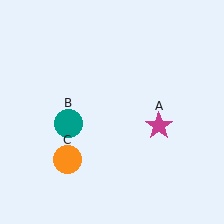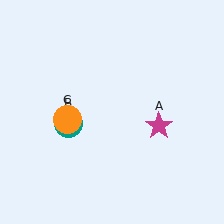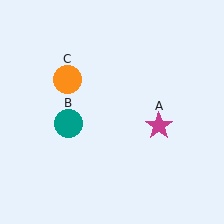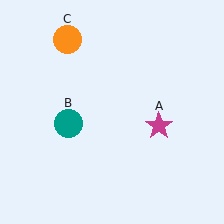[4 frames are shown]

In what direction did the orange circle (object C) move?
The orange circle (object C) moved up.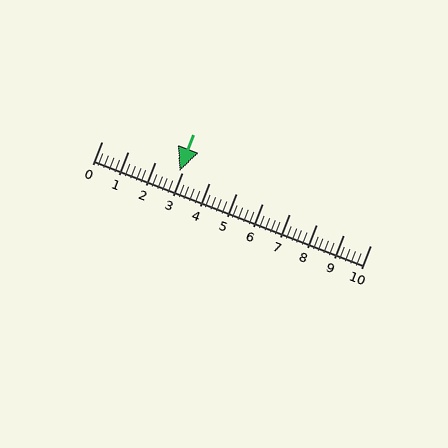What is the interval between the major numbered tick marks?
The major tick marks are spaced 1 units apart.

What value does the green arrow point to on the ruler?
The green arrow points to approximately 2.9.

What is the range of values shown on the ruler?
The ruler shows values from 0 to 10.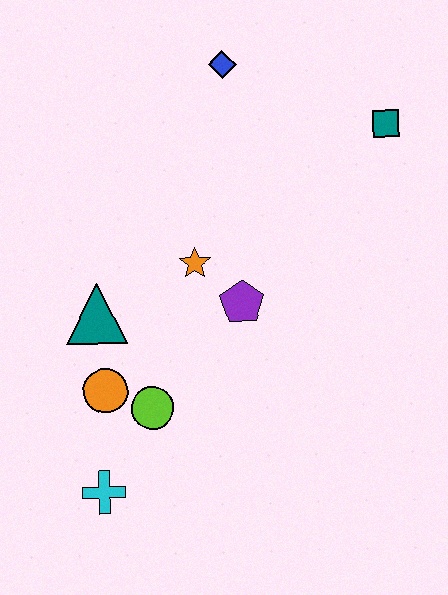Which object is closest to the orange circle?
The lime circle is closest to the orange circle.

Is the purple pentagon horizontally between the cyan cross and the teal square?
Yes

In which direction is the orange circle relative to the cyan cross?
The orange circle is above the cyan cross.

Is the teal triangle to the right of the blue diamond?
No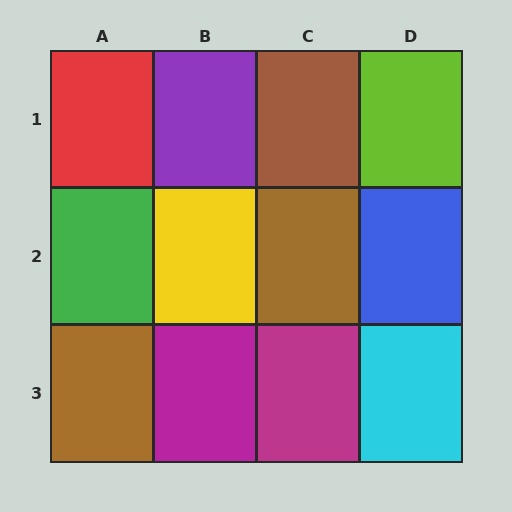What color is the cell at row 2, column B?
Yellow.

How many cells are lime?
1 cell is lime.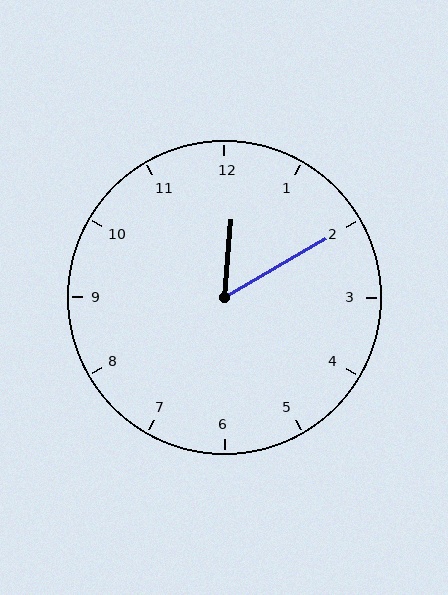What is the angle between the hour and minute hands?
Approximately 55 degrees.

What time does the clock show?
12:10.